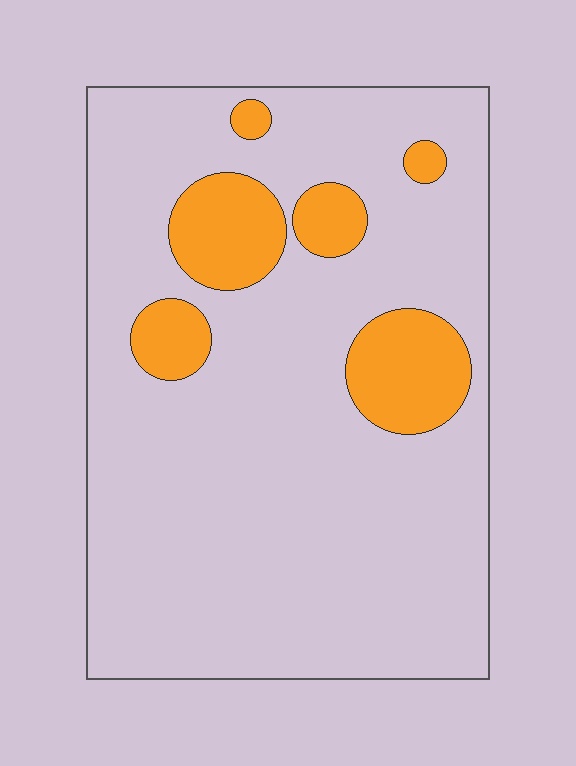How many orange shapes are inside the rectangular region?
6.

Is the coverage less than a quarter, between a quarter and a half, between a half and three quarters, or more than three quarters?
Less than a quarter.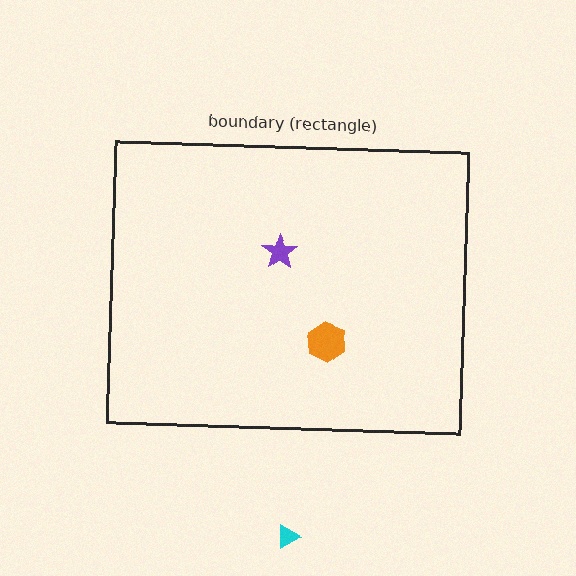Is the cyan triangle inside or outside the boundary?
Outside.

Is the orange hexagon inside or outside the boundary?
Inside.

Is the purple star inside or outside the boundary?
Inside.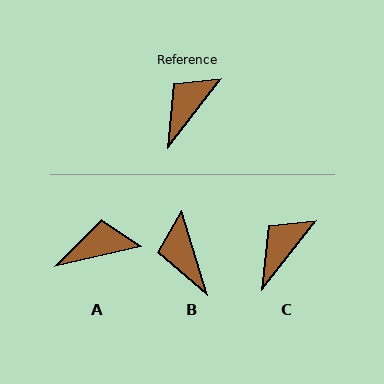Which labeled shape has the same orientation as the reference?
C.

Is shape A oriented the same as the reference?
No, it is off by about 39 degrees.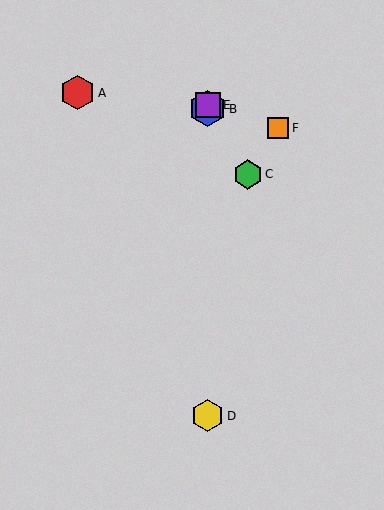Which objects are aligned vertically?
Objects B, D, E are aligned vertically.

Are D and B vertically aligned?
Yes, both are at x≈208.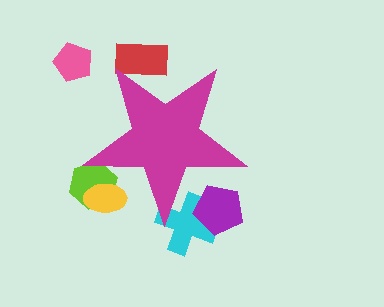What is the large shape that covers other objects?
A magenta star.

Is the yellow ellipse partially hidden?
Yes, the yellow ellipse is partially hidden behind the magenta star.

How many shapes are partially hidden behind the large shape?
5 shapes are partially hidden.